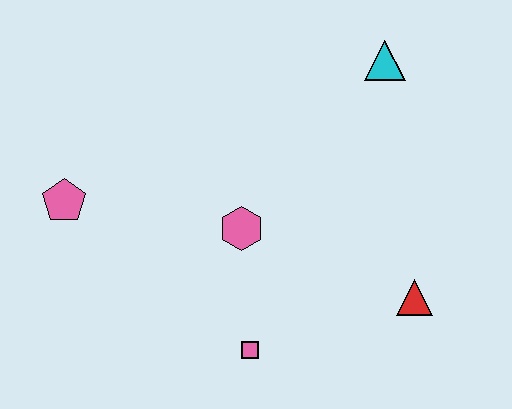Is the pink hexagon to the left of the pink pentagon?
No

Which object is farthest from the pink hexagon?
The cyan triangle is farthest from the pink hexagon.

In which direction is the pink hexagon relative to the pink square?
The pink hexagon is above the pink square.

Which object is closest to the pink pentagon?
The pink hexagon is closest to the pink pentagon.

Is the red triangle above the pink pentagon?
No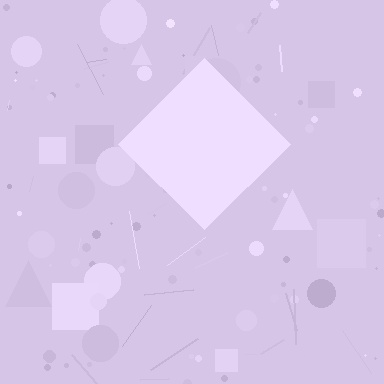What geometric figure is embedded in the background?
A diamond is embedded in the background.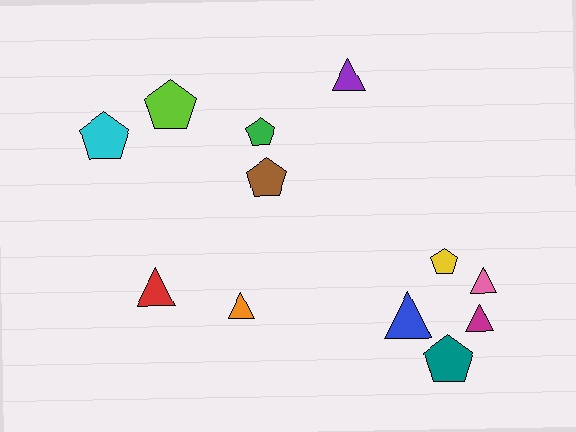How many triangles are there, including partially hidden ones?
There are 6 triangles.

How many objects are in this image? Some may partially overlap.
There are 12 objects.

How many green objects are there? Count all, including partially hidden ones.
There is 1 green object.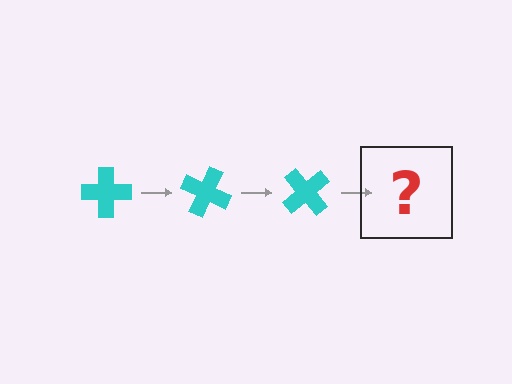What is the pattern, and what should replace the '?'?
The pattern is that the cross rotates 25 degrees each step. The '?' should be a cyan cross rotated 75 degrees.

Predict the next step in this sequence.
The next step is a cyan cross rotated 75 degrees.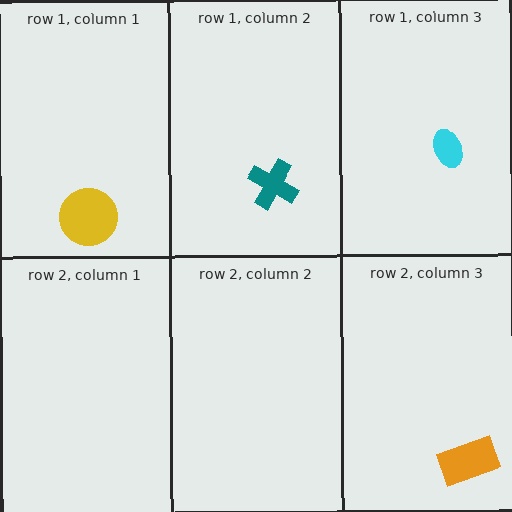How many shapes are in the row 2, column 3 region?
1.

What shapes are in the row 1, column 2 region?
The teal cross.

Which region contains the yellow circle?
The row 1, column 1 region.